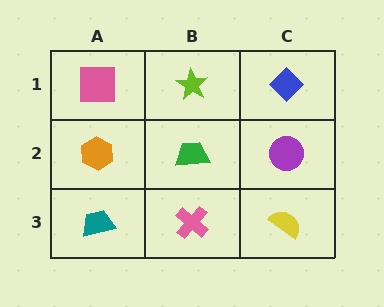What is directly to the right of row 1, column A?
A lime star.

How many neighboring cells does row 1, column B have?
3.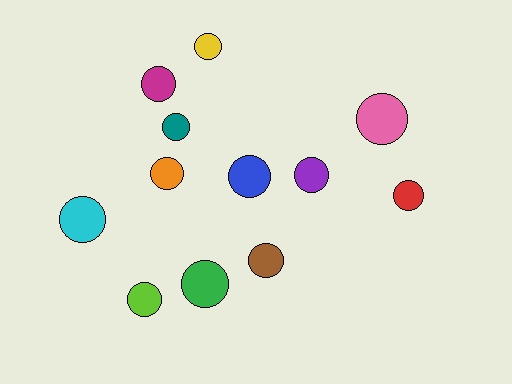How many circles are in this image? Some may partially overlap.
There are 12 circles.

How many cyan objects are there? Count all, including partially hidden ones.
There is 1 cyan object.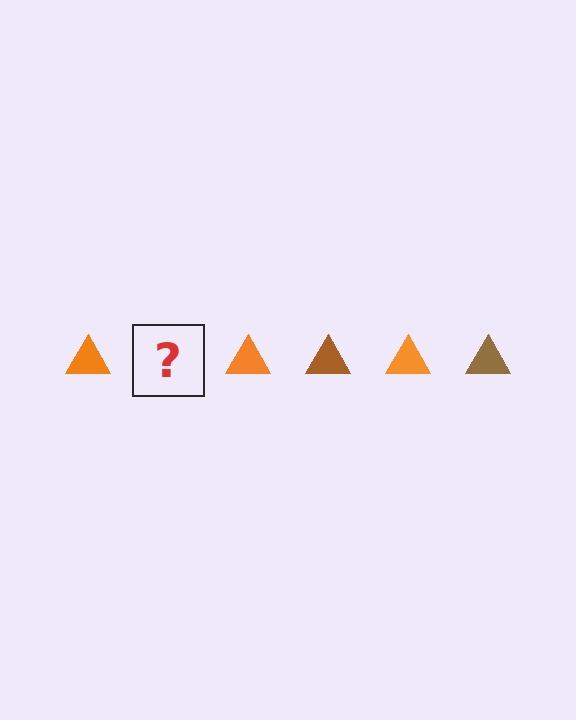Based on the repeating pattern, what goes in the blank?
The blank should be a brown triangle.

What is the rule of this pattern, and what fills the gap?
The rule is that the pattern cycles through orange, brown triangles. The gap should be filled with a brown triangle.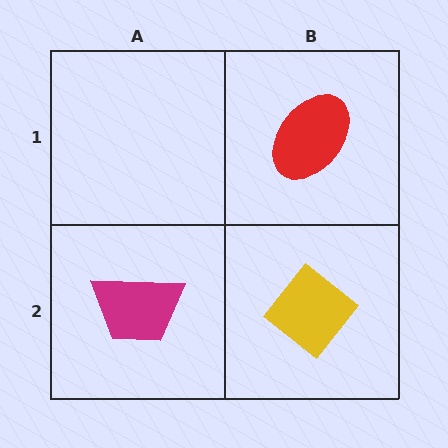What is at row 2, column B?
A yellow diamond.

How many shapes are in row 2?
2 shapes.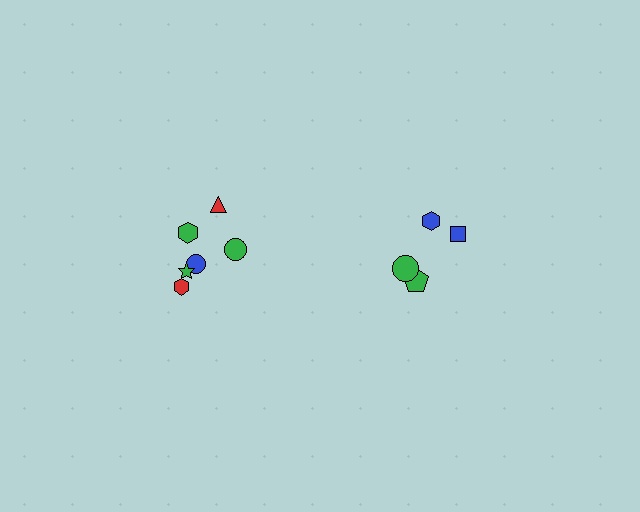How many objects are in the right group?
There are 4 objects.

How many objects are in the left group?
There are 6 objects.